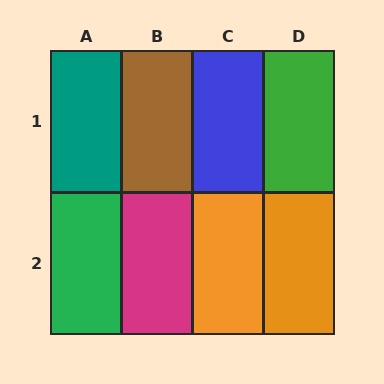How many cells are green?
2 cells are green.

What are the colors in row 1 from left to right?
Teal, brown, blue, green.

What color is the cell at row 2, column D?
Orange.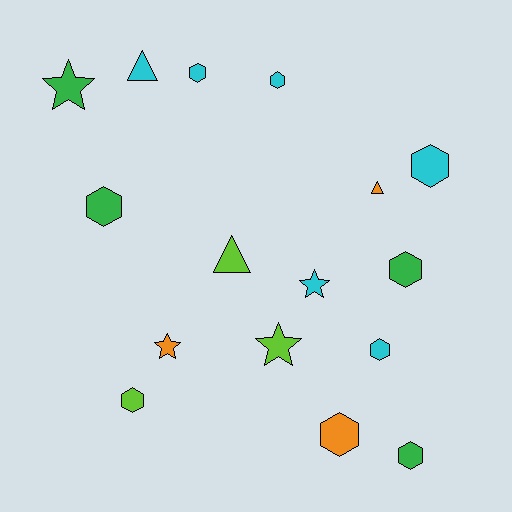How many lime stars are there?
There is 1 lime star.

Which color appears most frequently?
Cyan, with 6 objects.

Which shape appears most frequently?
Hexagon, with 9 objects.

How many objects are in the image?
There are 16 objects.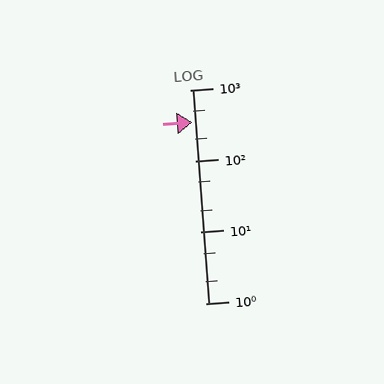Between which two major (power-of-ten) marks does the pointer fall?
The pointer is between 100 and 1000.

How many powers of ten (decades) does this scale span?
The scale spans 3 decades, from 1 to 1000.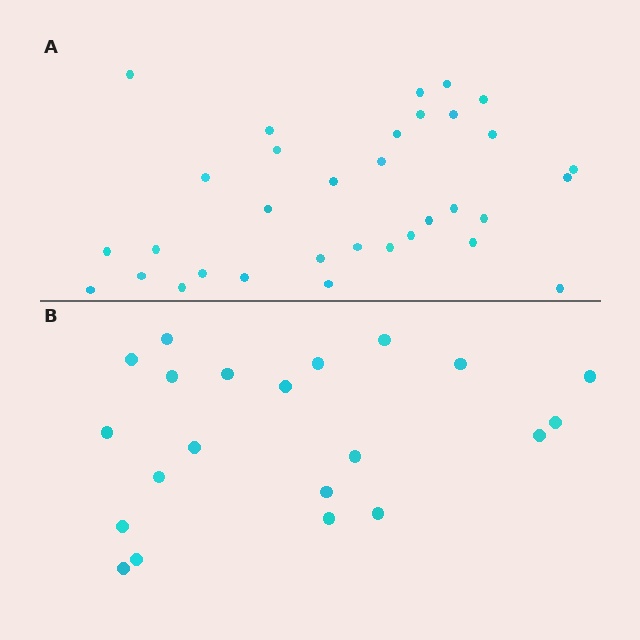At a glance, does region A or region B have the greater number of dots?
Region A (the top region) has more dots.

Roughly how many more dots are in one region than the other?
Region A has roughly 12 or so more dots than region B.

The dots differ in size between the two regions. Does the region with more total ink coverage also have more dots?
No. Region B has more total ink coverage because its dots are larger, but region A actually contains more individual dots. Total area can be misleading — the number of items is what matters here.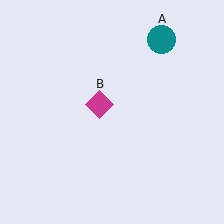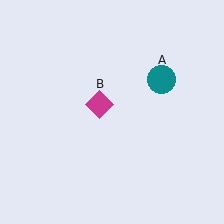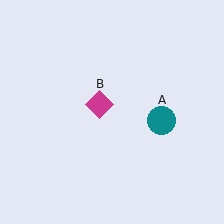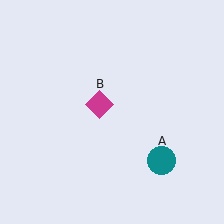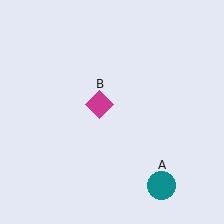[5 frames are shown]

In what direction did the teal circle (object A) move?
The teal circle (object A) moved down.